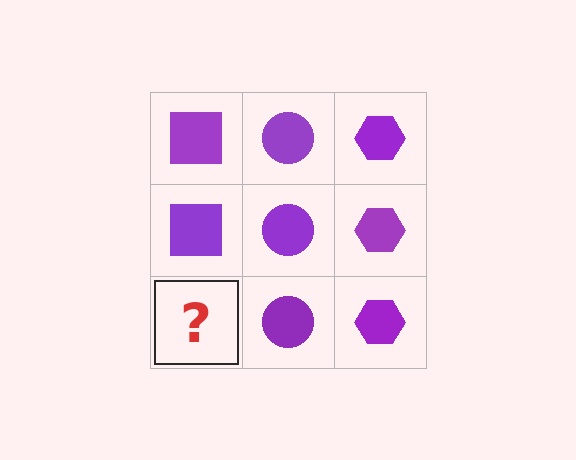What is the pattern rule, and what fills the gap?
The rule is that each column has a consistent shape. The gap should be filled with a purple square.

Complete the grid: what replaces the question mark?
The question mark should be replaced with a purple square.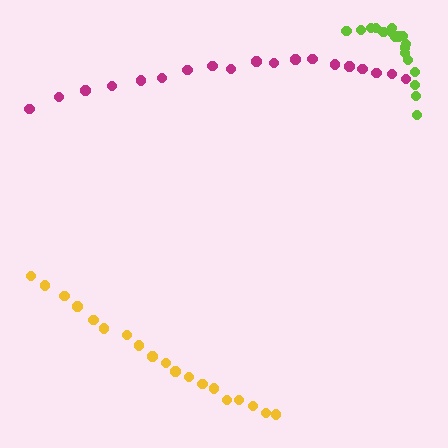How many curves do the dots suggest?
There are 3 distinct paths.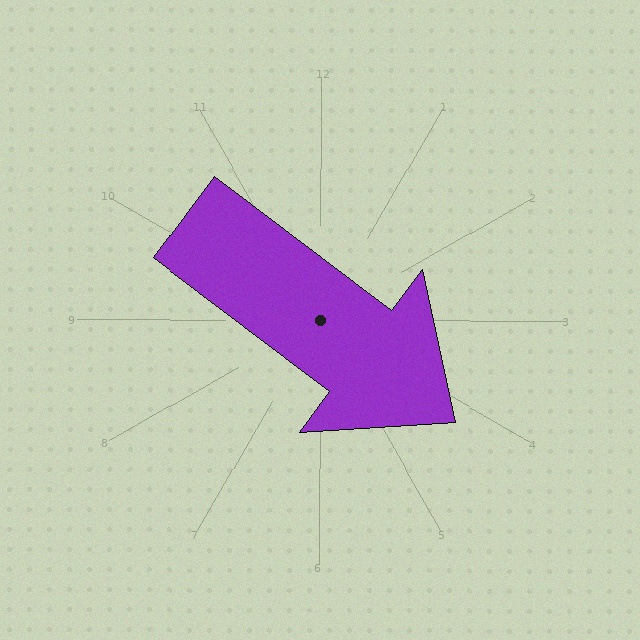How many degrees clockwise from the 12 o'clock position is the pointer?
Approximately 127 degrees.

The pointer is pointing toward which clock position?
Roughly 4 o'clock.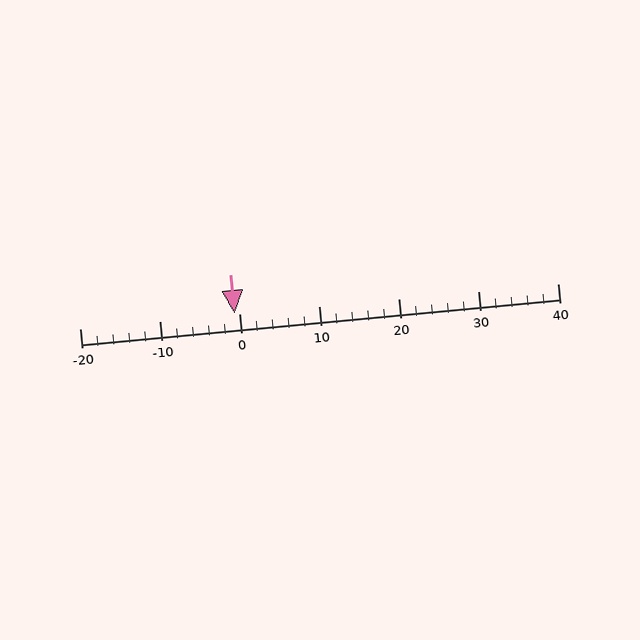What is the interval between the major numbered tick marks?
The major tick marks are spaced 10 units apart.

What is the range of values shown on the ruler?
The ruler shows values from -20 to 40.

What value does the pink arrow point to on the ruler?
The pink arrow points to approximately -1.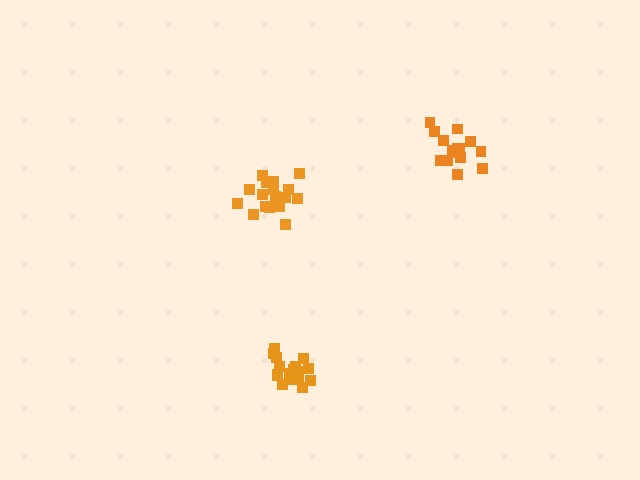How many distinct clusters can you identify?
There are 3 distinct clusters.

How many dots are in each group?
Group 1: 16 dots, Group 2: 18 dots, Group 3: 18 dots (52 total).